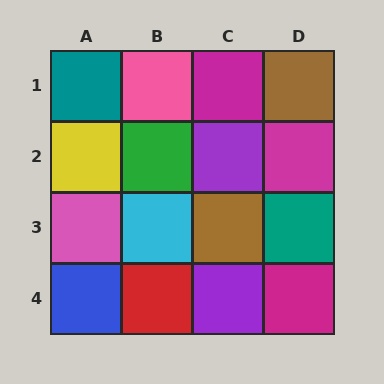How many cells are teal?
2 cells are teal.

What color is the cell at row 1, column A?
Teal.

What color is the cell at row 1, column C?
Magenta.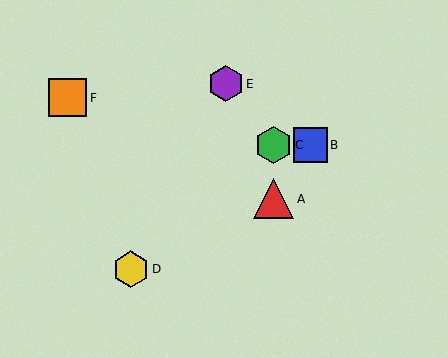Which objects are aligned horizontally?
Objects B, C are aligned horizontally.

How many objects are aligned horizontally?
2 objects (B, C) are aligned horizontally.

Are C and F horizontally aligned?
No, C is at y≈145 and F is at y≈98.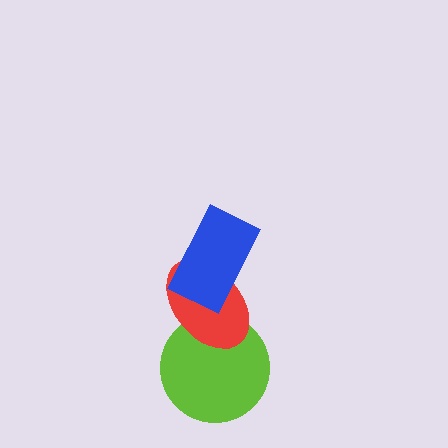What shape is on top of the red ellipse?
The blue rectangle is on top of the red ellipse.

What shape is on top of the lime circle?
The red ellipse is on top of the lime circle.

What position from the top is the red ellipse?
The red ellipse is 2nd from the top.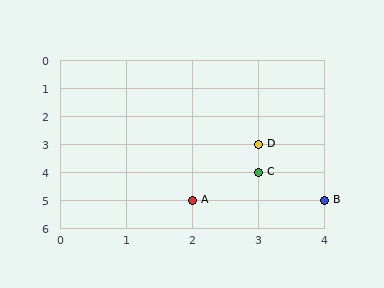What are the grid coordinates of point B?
Point B is at grid coordinates (4, 5).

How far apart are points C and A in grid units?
Points C and A are 1 column and 1 row apart (about 1.4 grid units diagonally).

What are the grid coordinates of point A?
Point A is at grid coordinates (2, 5).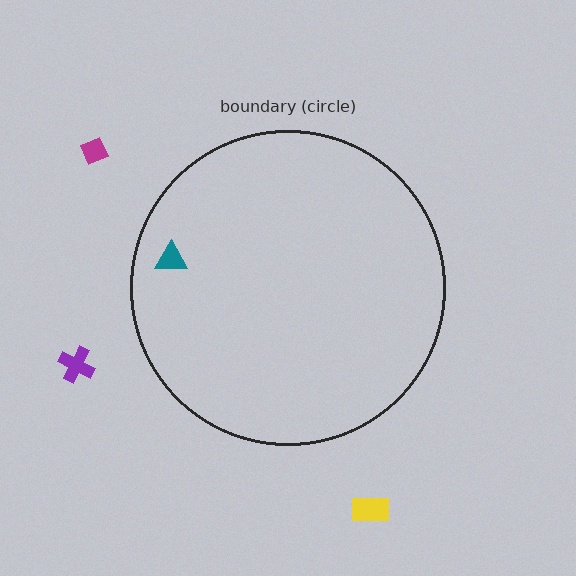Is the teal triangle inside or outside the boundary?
Inside.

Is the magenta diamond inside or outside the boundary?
Outside.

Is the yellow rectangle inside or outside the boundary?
Outside.